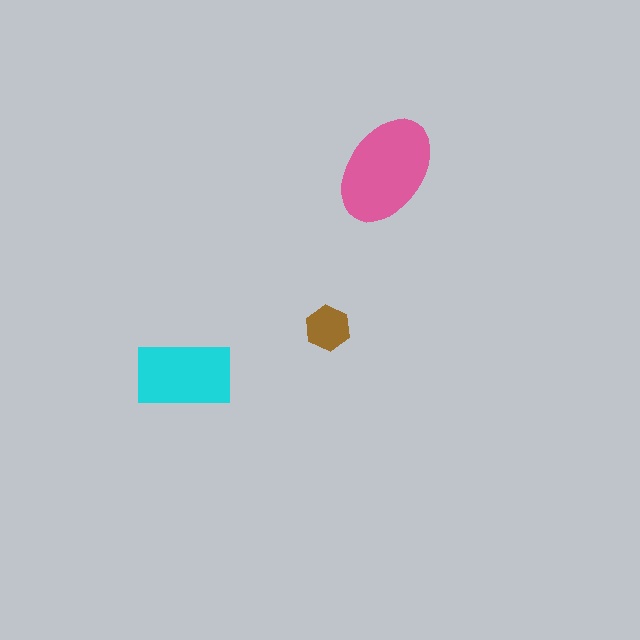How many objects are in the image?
There are 3 objects in the image.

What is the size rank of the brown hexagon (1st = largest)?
3rd.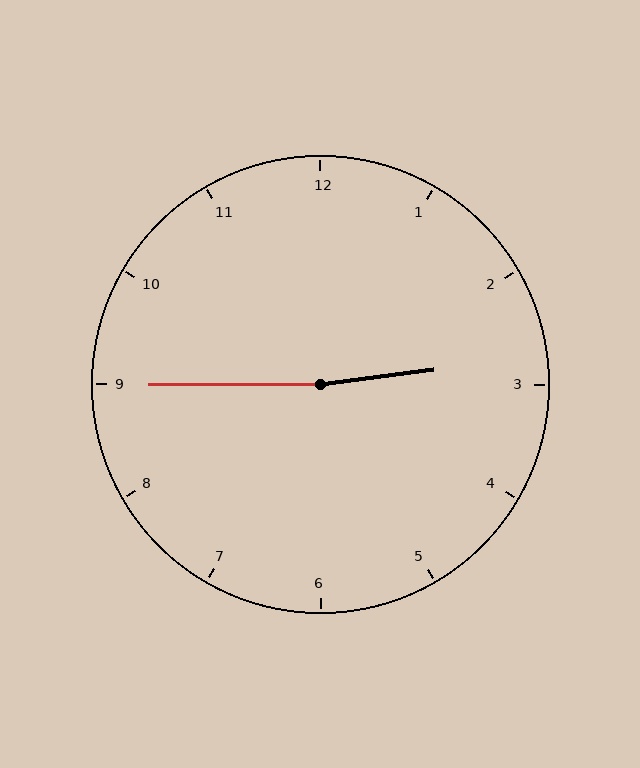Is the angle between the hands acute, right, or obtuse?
It is obtuse.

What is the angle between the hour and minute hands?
Approximately 172 degrees.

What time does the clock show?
2:45.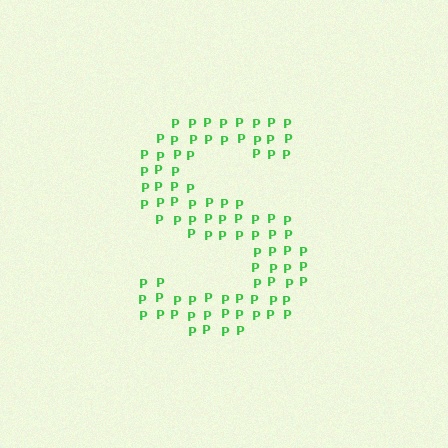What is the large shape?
The large shape is the letter S.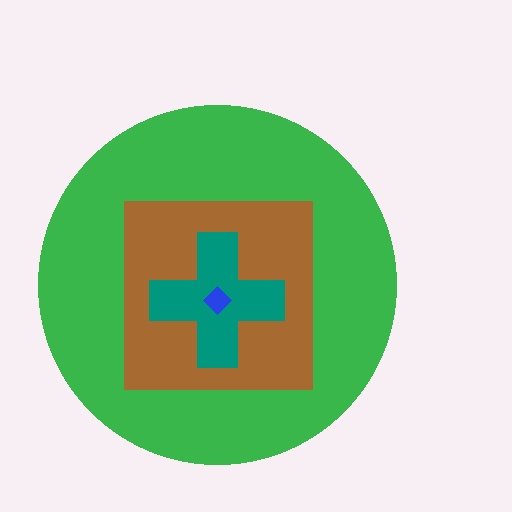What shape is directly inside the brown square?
The teal cross.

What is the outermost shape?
The green circle.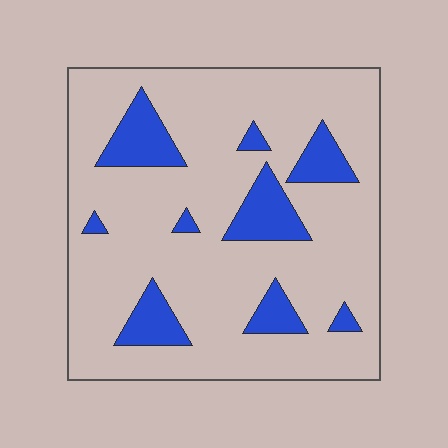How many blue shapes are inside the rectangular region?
9.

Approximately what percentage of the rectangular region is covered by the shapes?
Approximately 15%.